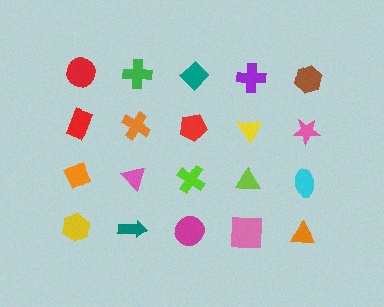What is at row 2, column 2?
An orange cross.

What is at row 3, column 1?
An orange diamond.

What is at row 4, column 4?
A pink square.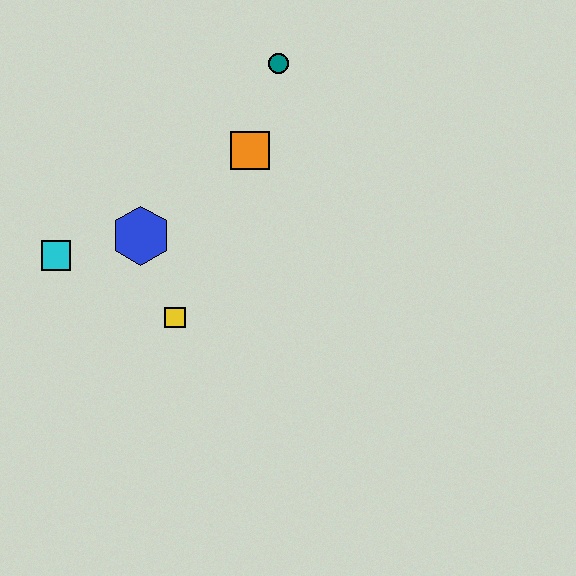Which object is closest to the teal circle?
The orange square is closest to the teal circle.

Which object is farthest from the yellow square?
The teal circle is farthest from the yellow square.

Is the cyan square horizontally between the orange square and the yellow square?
No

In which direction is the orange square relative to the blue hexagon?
The orange square is to the right of the blue hexagon.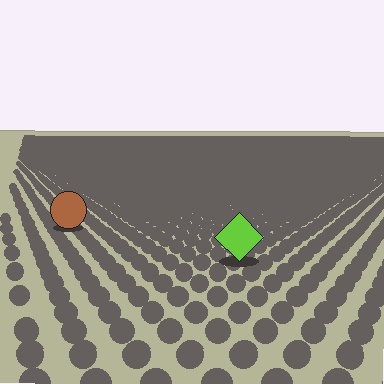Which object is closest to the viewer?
The lime diamond is closest. The texture marks near it are larger and more spread out.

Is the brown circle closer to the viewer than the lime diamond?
No. The lime diamond is closer — you can tell from the texture gradient: the ground texture is coarser near it.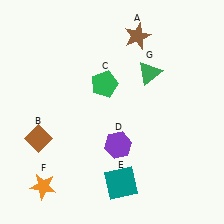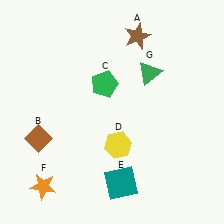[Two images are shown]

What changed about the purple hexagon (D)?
In Image 1, D is purple. In Image 2, it changed to yellow.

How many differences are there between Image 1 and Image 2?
There is 1 difference between the two images.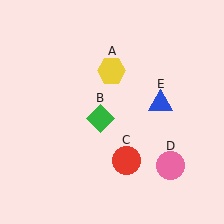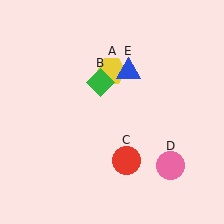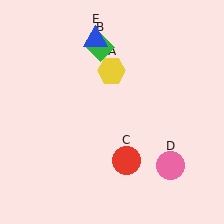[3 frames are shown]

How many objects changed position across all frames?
2 objects changed position: green diamond (object B), blue triangle (object E).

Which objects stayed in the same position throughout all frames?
Yellow hexagon (object A) and red circle (object C) and pink circle (object D) remained stationary.